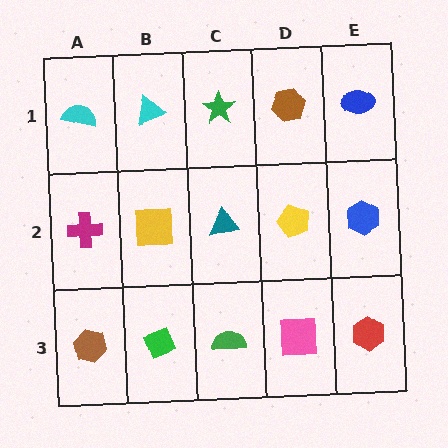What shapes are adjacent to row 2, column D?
A brown hexagon (row 1, column D), a pink square (row 3, column D), a teal triangle (row 2, column C), a blue hexagon (row 2, column E).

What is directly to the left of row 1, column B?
A cyan semicircle.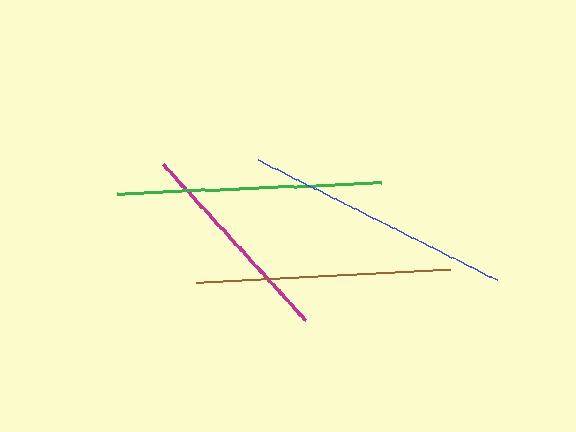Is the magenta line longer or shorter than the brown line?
The brown line is longer than the magenta line.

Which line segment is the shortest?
The magenta line is the shortest at approximately 211 pixels.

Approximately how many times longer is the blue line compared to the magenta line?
The blue line is approximately 1.3 times the length of the magenta line.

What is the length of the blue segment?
The blue segment is approximately 267 pixels long.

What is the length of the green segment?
The green segment is approximately 265 pixels long.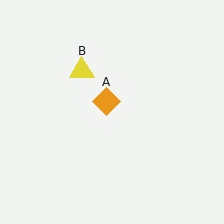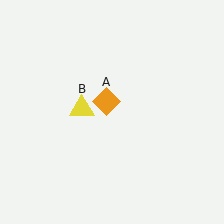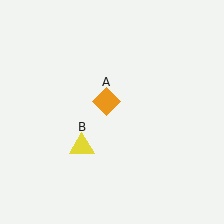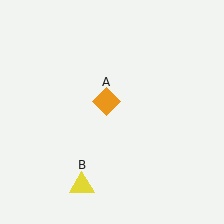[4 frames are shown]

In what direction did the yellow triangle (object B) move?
The yellow triangle (object B) moved down.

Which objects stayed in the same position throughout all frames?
Orange diamond (object A) remained stationary.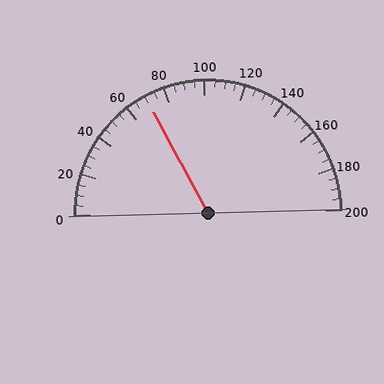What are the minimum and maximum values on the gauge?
The gauge ranges from 0 to 200.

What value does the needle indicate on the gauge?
The needle indicates approximately 70.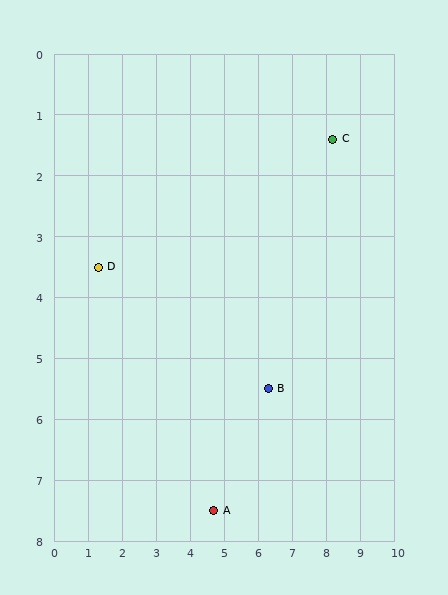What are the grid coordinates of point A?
Point A is at approximately (4.7, 7.5).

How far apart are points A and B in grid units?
Points A and B are about 2.6 grid units apart.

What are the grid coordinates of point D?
Point D is at approximately (1.3, 3.5).